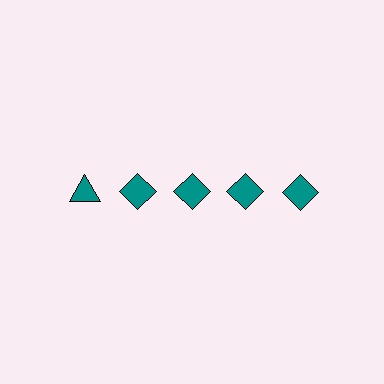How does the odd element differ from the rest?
It has a different shape: triangle instead of diamond.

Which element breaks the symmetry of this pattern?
The teal triangle in the top row, leftmost column breaks the symmetry. All other shapes are teal diamonds.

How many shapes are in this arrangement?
There are 5 shapes arranged in a grid pattern.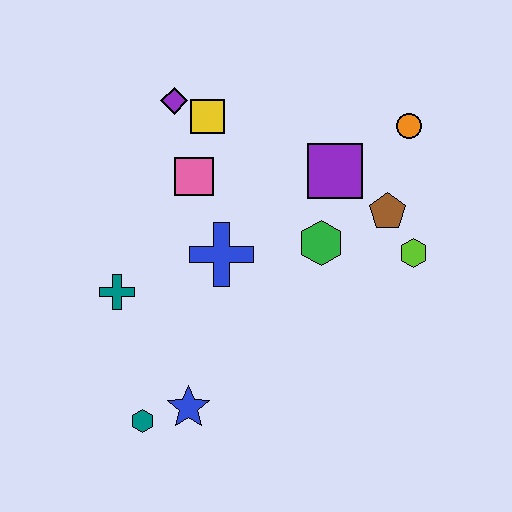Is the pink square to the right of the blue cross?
No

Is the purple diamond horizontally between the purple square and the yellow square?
No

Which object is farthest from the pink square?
The teal hexagon is farthest from the pink square.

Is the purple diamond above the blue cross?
Yes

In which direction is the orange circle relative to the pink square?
The orange circle is to the right of the pink square.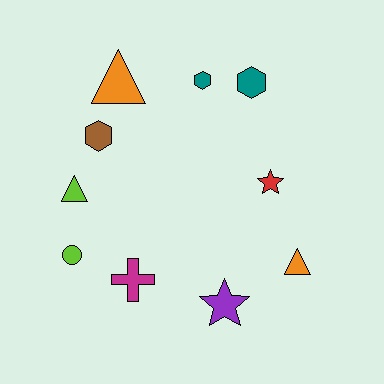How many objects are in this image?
There are 10 objects.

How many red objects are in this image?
There is 1 red object.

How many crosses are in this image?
There is 1 cross.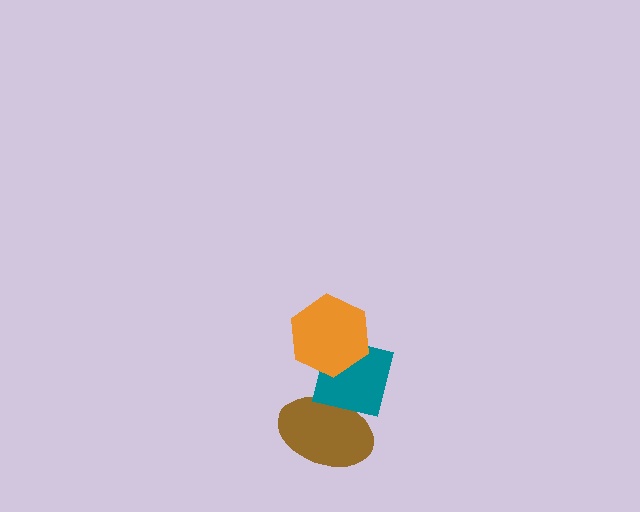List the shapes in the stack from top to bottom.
From top to bottom: the orange hexagon, the teal square, the brown ellipse.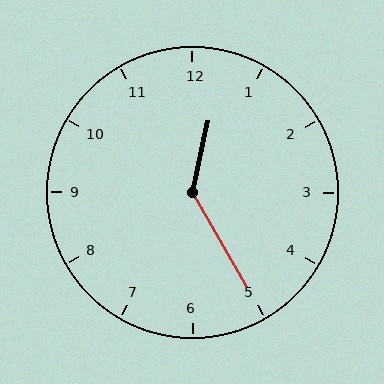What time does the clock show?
12:25.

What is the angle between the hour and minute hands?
Approximately 138 degrees.